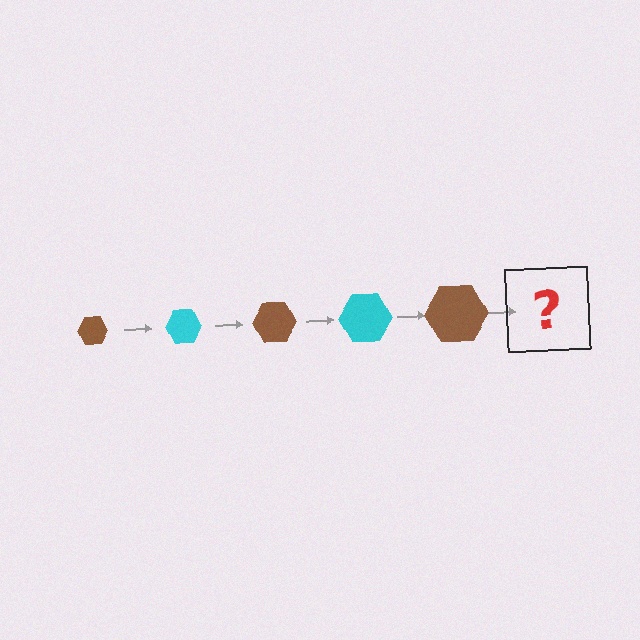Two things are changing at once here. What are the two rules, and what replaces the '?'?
The two rules are that the hexagon grows larger each step and the color cycles through brown and cyan. The '?' should be a cyan hexagon, larger than the previous one.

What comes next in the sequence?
The next element should be a cyan hexagon, larger than the previous one.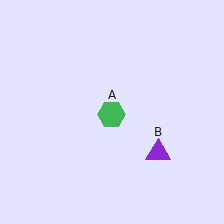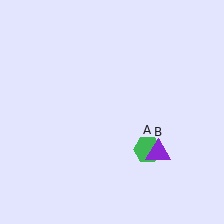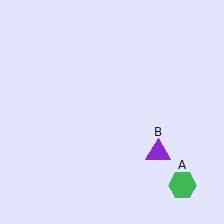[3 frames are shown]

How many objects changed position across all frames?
1 object changed position: green hexagon (object A).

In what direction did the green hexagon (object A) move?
The green hexagon (object A) moved down and to the right.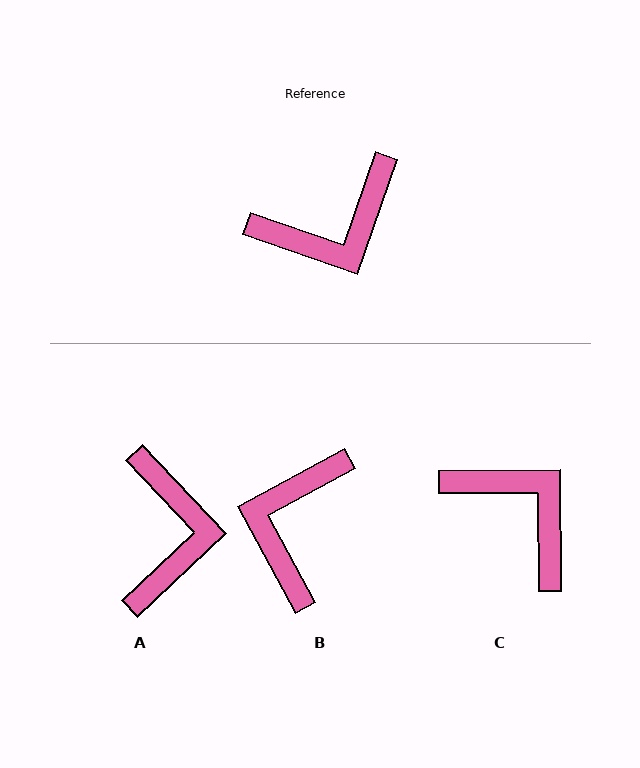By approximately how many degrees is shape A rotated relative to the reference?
Approximately 62 degrees counter-clockwise.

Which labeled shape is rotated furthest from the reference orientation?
B, about 133 degrees away.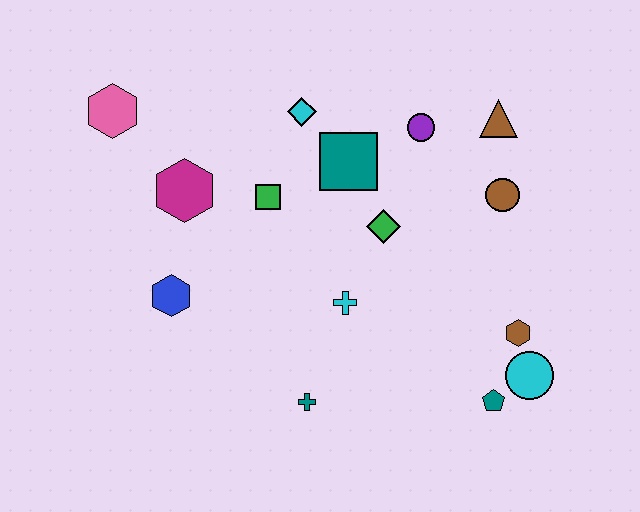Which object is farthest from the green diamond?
The pink hexagon is farthest from the green diamond.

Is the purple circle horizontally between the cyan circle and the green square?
Yes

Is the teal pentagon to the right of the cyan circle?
No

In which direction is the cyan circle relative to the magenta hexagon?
The cyan circle is to the right of the magenta hexagon.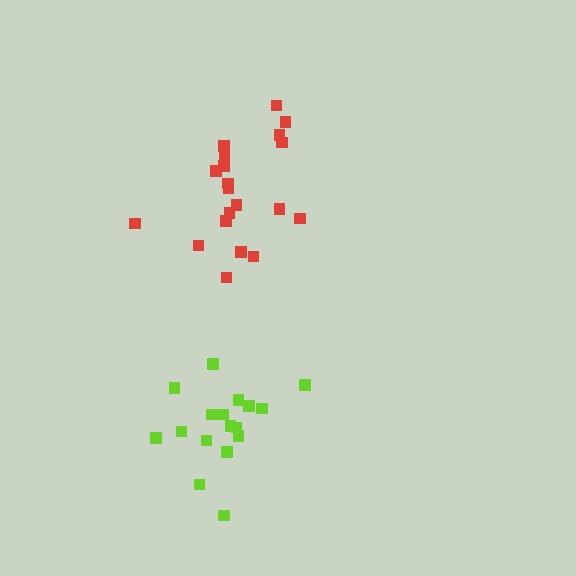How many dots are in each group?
Group 1: 20 dots, Group 2: 17 dots (37 total).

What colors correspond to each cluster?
The clusters are colored: red, lime.